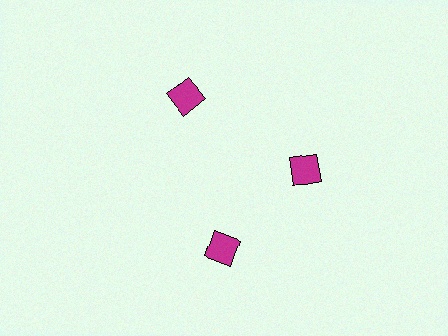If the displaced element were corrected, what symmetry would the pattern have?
It would have 3-fold rotational symmetry — the pattern would map onto itself every 120 degrees.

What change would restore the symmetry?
The symmetry would be restored by rotating it back into even spacing with its neighbors so that all 3 diamonds sit at equal angles and equal distance from the center.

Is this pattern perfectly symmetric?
No. The 3 magenta diamonds are arranged in a ring, but one element near the 7 o'clock position is rotated out of alignment along the ring, breaking the 3-fold rotational symmetry.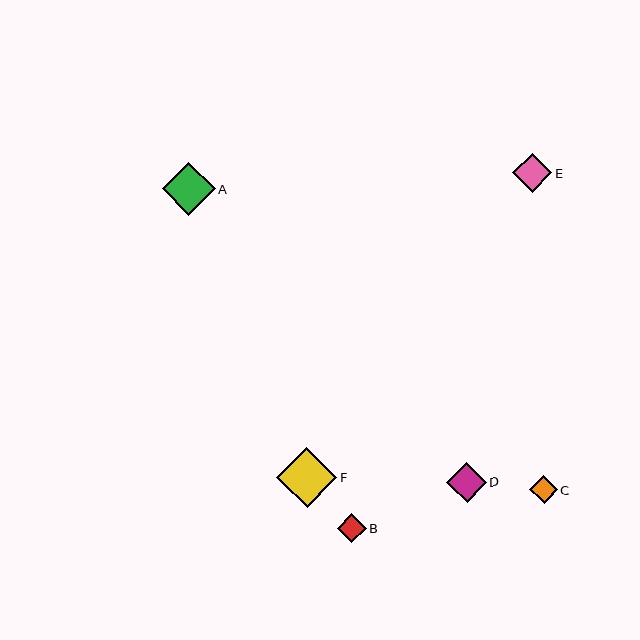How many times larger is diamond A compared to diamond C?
Diamond A is approximately 1.9 times the size of diamond C.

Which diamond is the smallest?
Diamond C is the smallest with a size of approximately 28 pixels.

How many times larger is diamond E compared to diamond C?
Diamond E is approximately 1.4 times the size of diamond C.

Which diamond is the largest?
Diamond F is the largest with a size of approximately 60 pixels.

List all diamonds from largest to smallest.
From largest to smallest: F, A, D, E, B, C.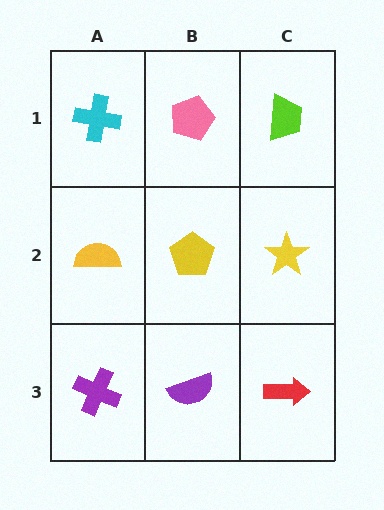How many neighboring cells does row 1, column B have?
3.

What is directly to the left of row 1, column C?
A pink pentagon.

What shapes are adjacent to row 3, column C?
A yellow star (row 2, column C), a purple semicircle (row 3, column B).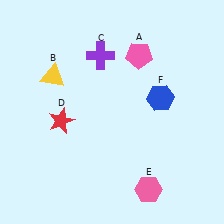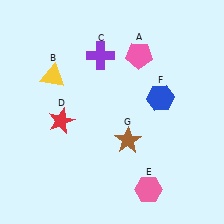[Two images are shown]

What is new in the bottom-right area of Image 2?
A brown star (G) was added in the bottom-right area of Image 2.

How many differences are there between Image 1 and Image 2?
There is 1 difference between the two images.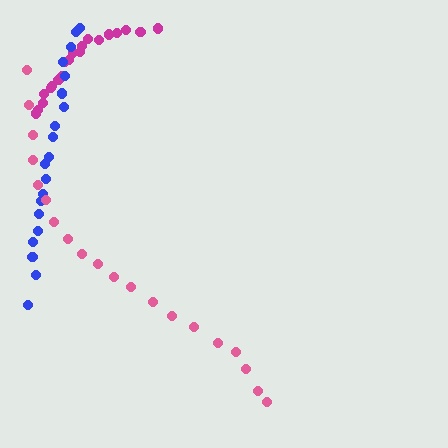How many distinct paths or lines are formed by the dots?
There are 3 distinct paths.